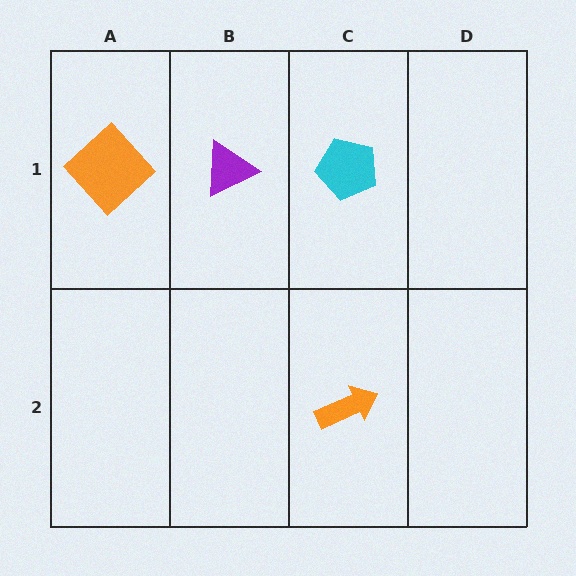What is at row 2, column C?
An orange arrow.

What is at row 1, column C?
A cyan pentagon.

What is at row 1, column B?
A purple triangle.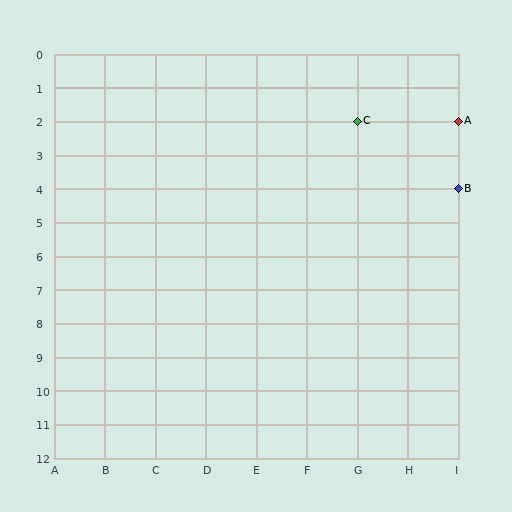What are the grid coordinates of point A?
Point A is at grid coordinates (I, 2).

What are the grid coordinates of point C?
Point C is at grid coordinates (G, 2).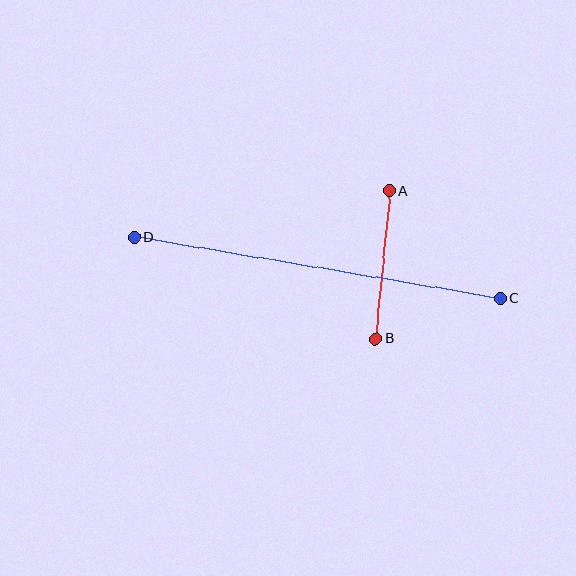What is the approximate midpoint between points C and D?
The midpoint is at approximately (317, 268) pixels.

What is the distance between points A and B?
The distance is approximately 149 pixels.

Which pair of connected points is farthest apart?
Points C and D are farthest apart.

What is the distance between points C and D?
The distance is approximately 371 pixels.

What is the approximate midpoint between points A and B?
The midpoint is at approximately (383, 265) pixels.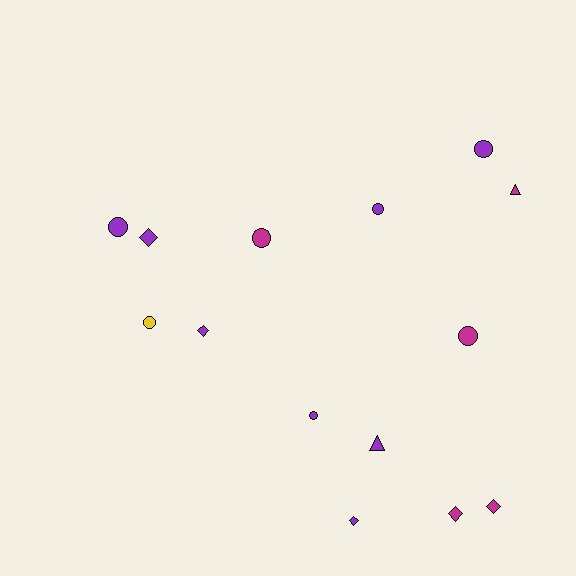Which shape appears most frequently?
Circle, with 7 objects.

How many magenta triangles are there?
There is 1 magenta triangle.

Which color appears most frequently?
Purple, with 8 objects.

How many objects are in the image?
There are 14 objects.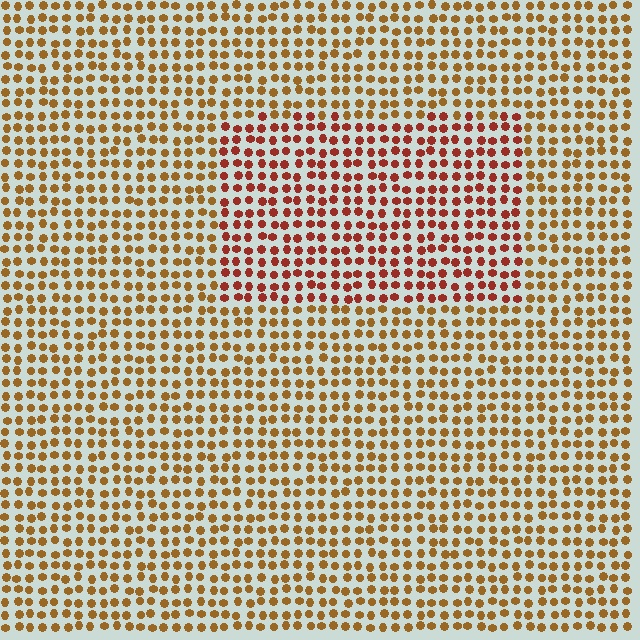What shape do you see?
I see a rectangle.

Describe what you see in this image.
The image is filled with small brown elements in a uniform arrangement. A rectangle-shaped region is visible where the elements are tinted to a slightly different hue, forming a subtle color boundary.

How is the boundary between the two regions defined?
The boundary is defined purely by a slight shift in hue (about 30 degrees). Spacing, size, and orientation are identical on both sides.